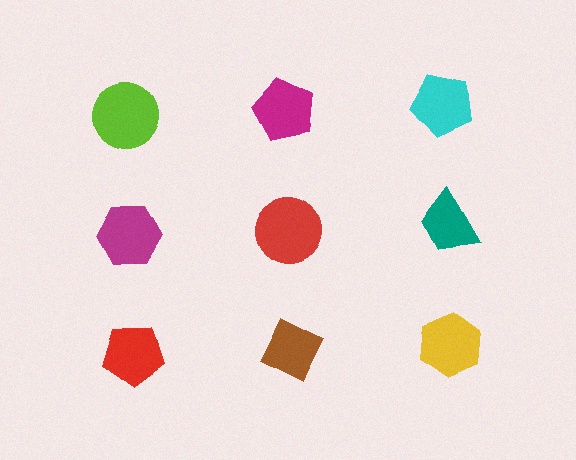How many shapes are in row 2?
3 shapes.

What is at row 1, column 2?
A magenta pentagon.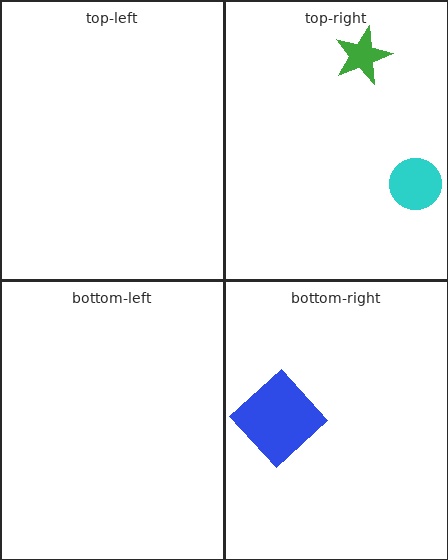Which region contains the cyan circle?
The top-right region.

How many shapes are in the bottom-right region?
1.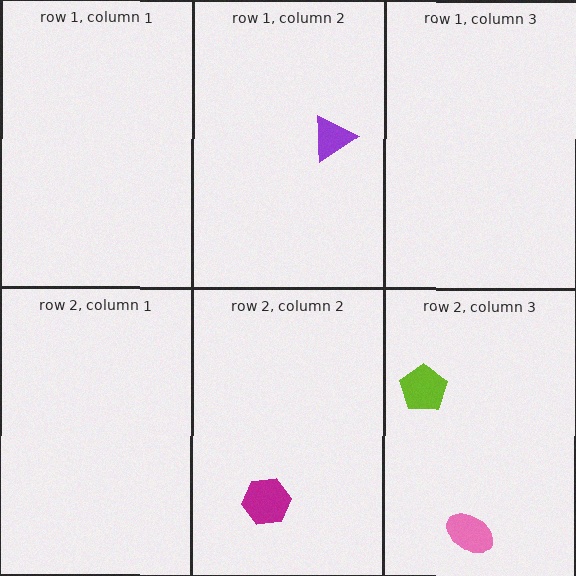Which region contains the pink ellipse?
The row 2, column 3 region.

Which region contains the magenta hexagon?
The row 2, column 2 region.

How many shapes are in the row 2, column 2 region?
1.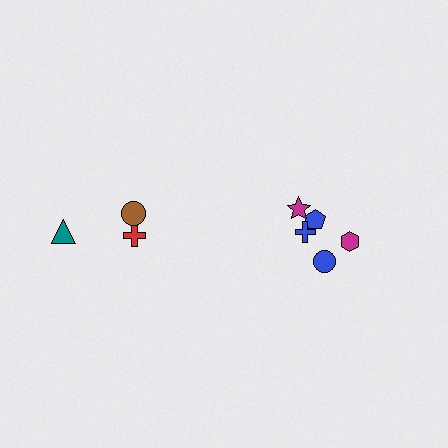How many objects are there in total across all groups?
There are 8 objects.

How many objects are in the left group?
There are 3 objects.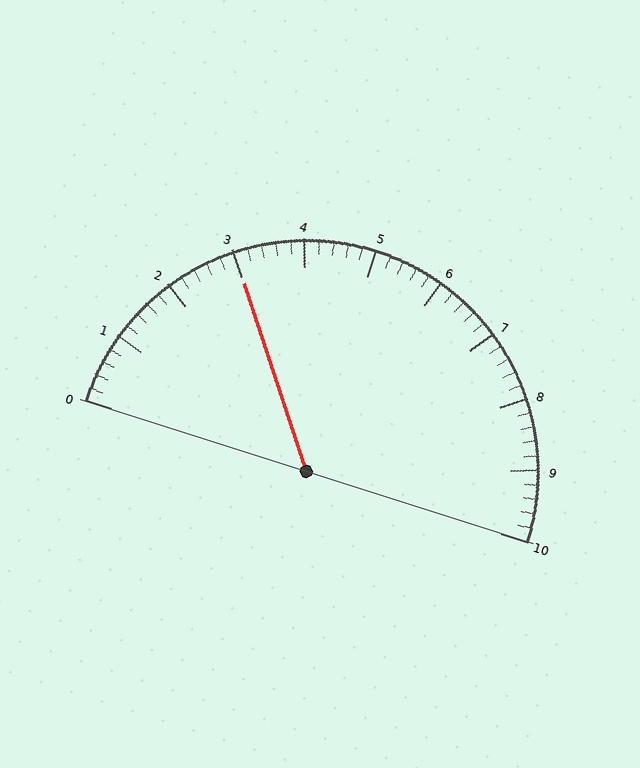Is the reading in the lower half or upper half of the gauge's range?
The reading is in the lower half of the range (0 to 10).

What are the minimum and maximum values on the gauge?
The gauge ranges from 0 to 10.